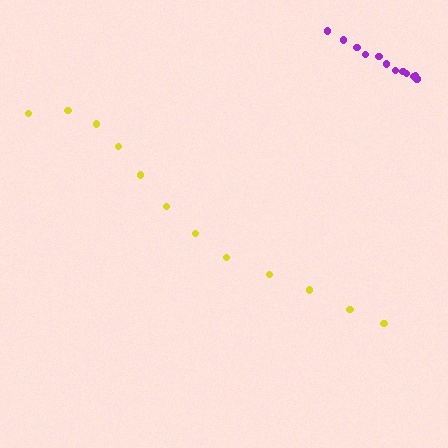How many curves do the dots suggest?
There are 2 distinct paths.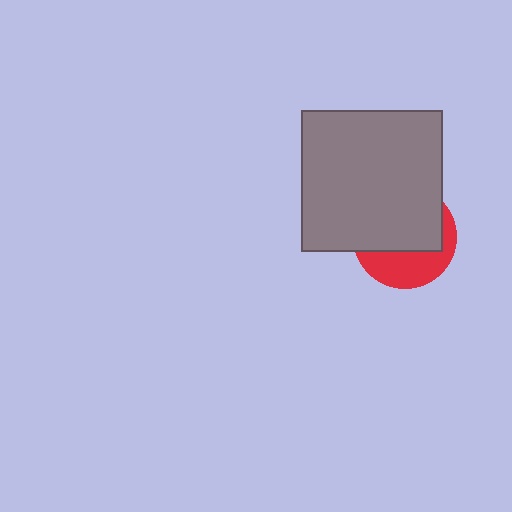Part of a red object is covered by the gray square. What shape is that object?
It is a circle.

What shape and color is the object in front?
The object in front is a gray square.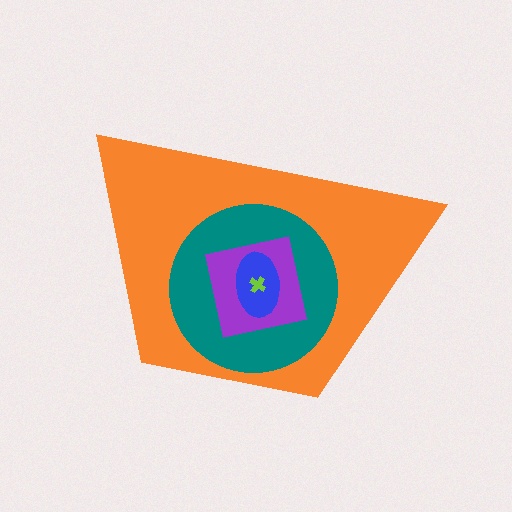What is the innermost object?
The lime cross.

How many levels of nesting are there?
5.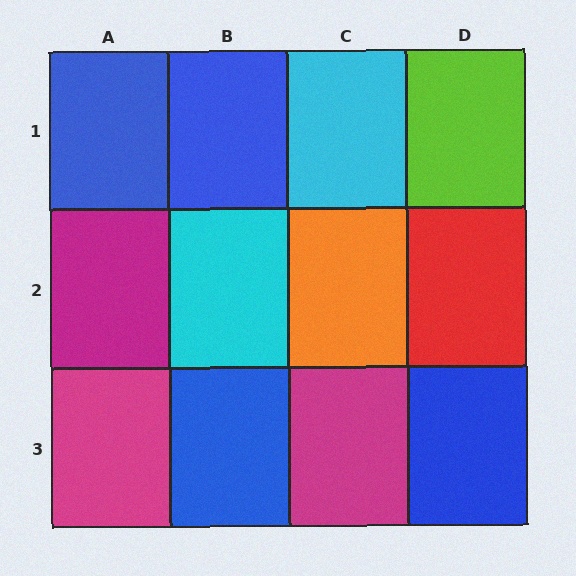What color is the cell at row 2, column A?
Magenta.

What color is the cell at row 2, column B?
Cyan.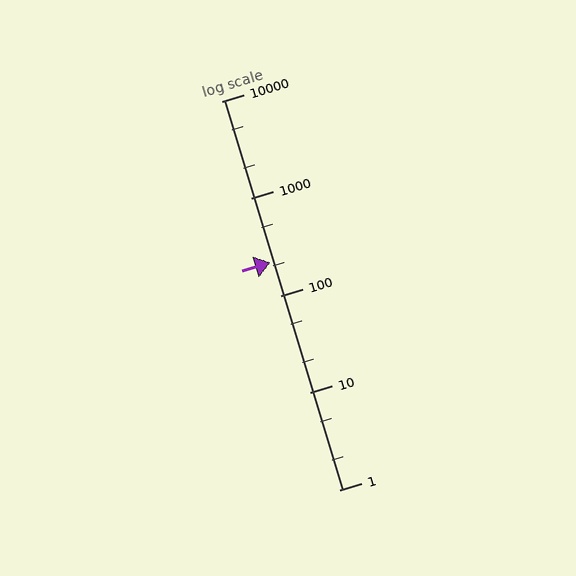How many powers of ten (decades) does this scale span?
The scale spans 4 decades, from 1 to 10000.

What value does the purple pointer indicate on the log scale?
The pointer indicates approximately 220.